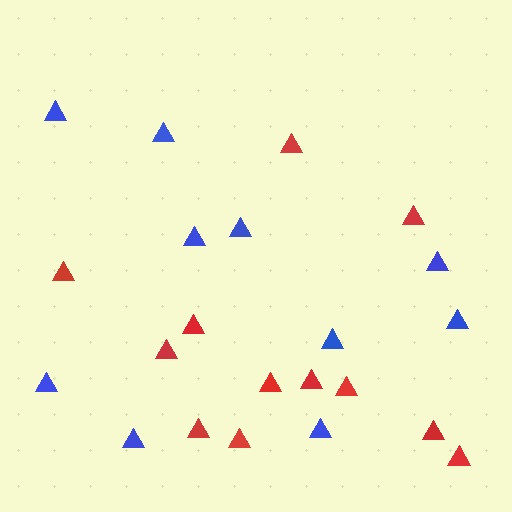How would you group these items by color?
There are 2 groups: one group of blue triangles (10) and one group of red triangles (12).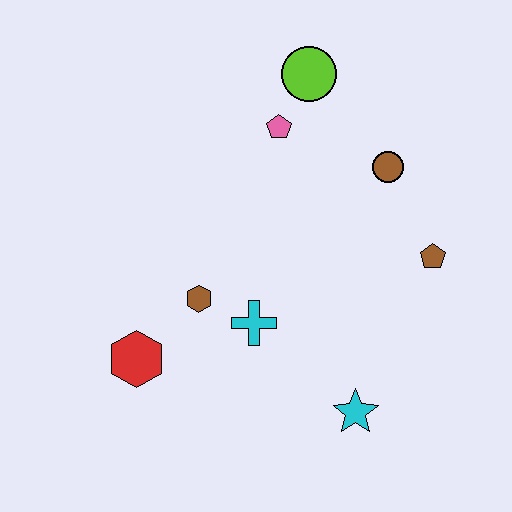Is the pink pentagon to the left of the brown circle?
Yes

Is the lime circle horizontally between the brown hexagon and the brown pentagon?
Yes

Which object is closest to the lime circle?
The pink pentagon is closest to the lime circle.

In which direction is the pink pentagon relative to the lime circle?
The pink pentagon is below the lime circle.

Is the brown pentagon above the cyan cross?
Yes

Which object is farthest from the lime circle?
The cyan star is farthest from the lime circle.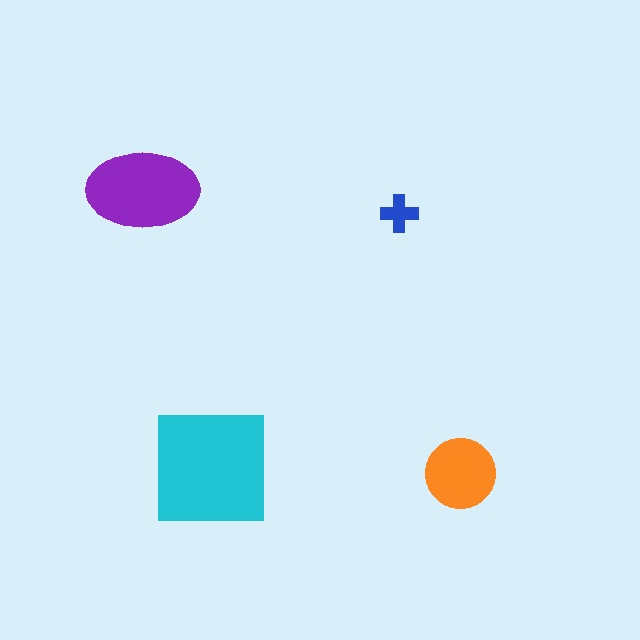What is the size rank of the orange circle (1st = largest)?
3rd.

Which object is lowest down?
The orange circle is bottommost.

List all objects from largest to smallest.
The cyan square, the purple ellipse, the orange circle, the blue cross.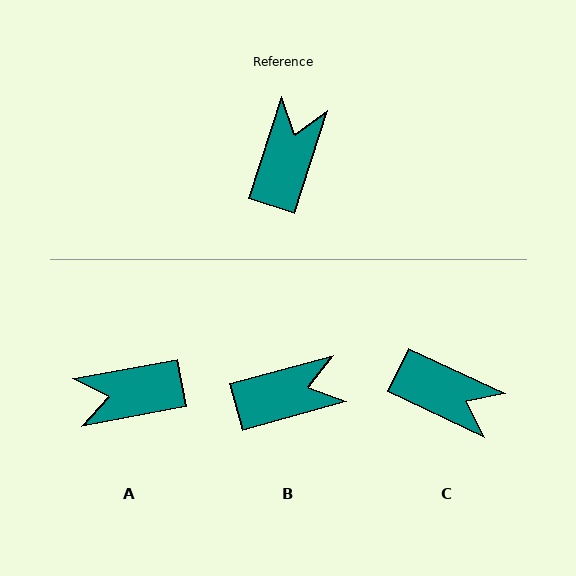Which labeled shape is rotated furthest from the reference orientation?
A, about 118 degrees away.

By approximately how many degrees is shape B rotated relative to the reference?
Approximately 57 degrees clockwise.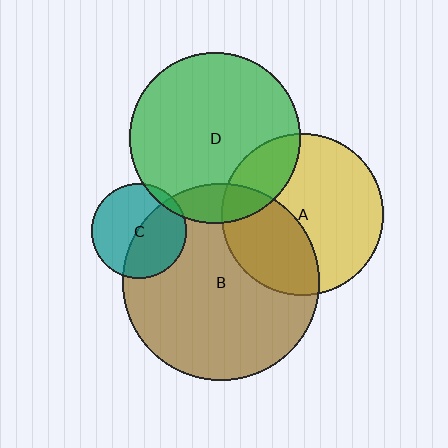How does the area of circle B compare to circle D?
Approximately 1.3 times.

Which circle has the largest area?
Circle B (brown).